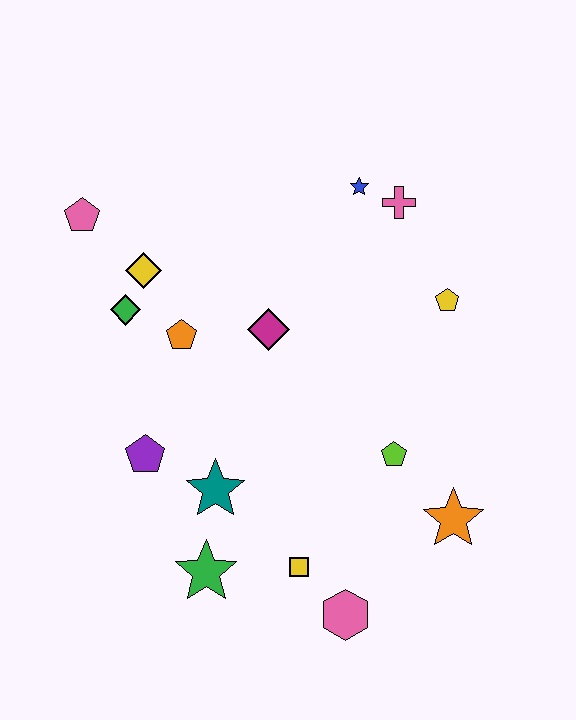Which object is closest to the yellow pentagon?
The pink cross is closest to the yellow pentagon.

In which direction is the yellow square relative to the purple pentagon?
The yellow square is to the right of the purple pentagon.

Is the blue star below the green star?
No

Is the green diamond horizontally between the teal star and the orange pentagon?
No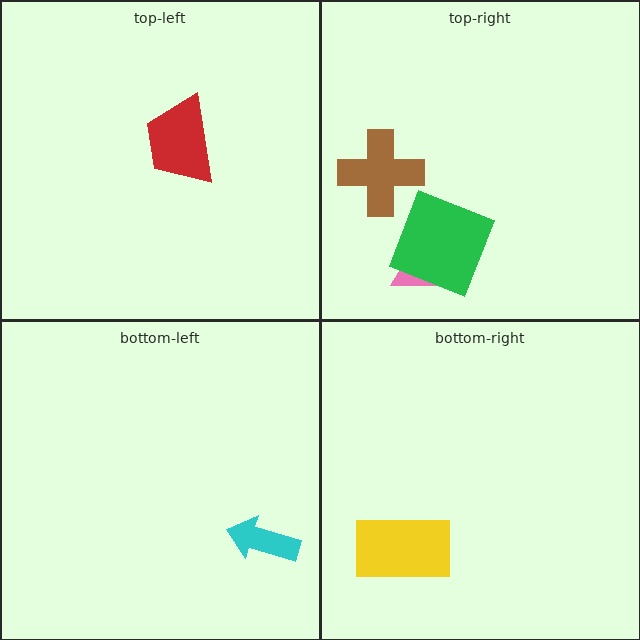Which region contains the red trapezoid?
The top-left region.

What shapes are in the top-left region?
The red trapezoid.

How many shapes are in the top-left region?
1.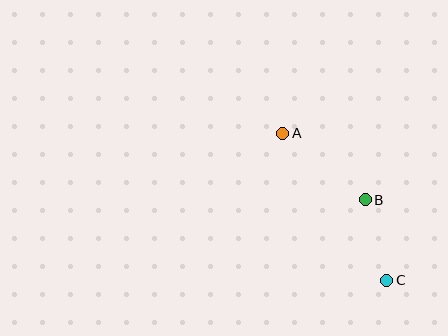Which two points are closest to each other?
Points B and C are closest to each other.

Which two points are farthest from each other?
Points A and C are farthest from each other.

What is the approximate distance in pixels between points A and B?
The distance between A and B is approximately 106 pixels.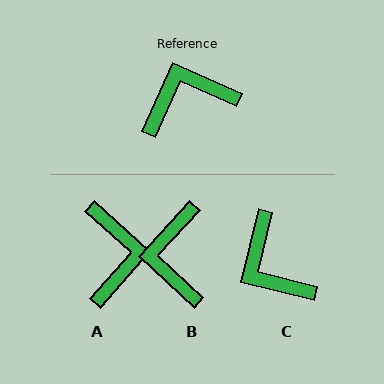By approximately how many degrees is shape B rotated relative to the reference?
Approximately 71 degrees counter-clockwise.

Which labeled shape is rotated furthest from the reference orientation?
A, about 108 degrees away.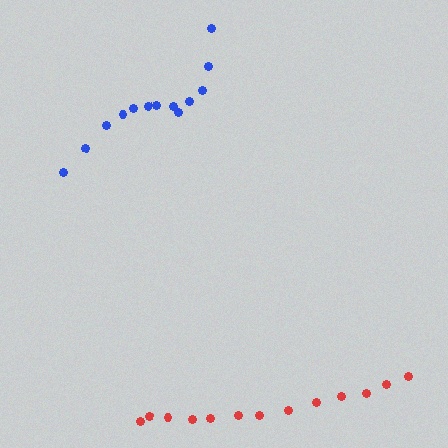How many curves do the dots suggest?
There are 2 distinct paths.